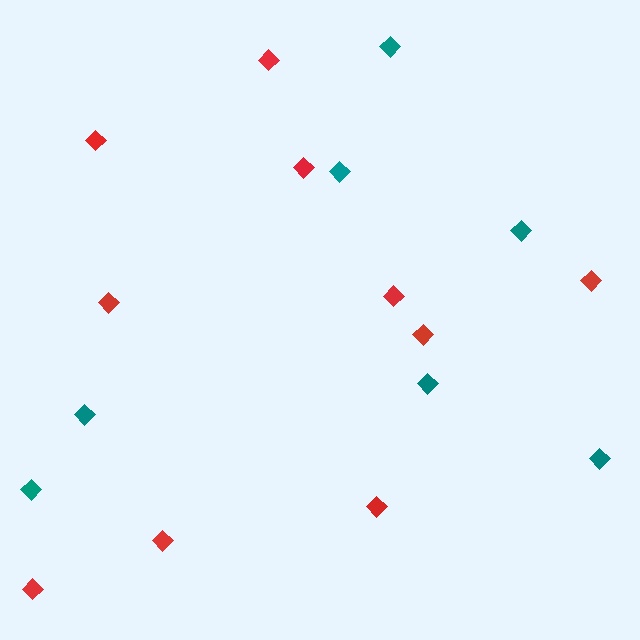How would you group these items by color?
There are 2 groups: one group of teal diamonds (7) and one group of red diamonds (10).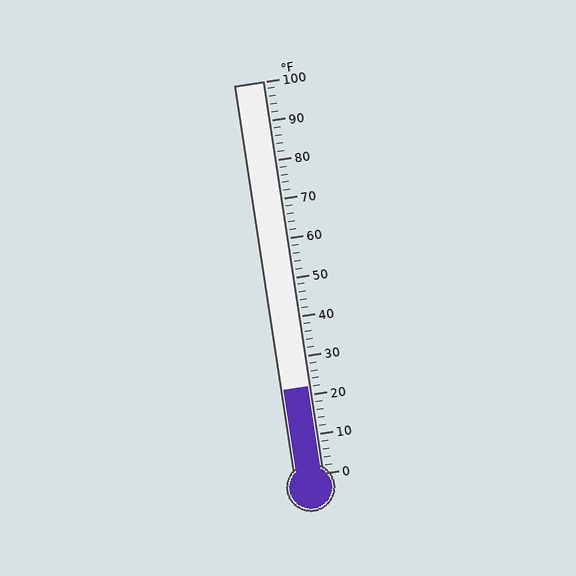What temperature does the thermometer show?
The thermometer shows approximately 22°F.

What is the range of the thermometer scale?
The thermometer scale ranges from 0°F to 100°F.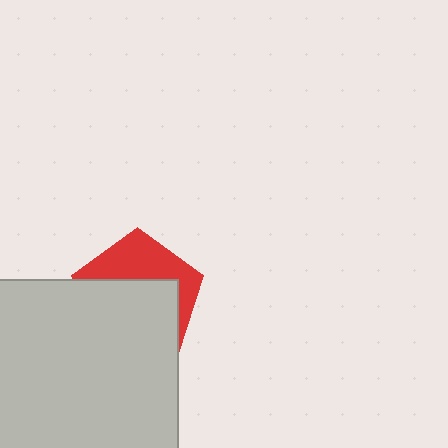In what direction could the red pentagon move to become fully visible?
The red pentagon could move up. That would shift it out from behind the light gray square entirely.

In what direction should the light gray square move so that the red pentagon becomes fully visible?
The light gray square should move down. That is the shortest direction to clear the overlap and leave the red pentagon fully visible.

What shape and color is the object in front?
The object in front is a light gray square.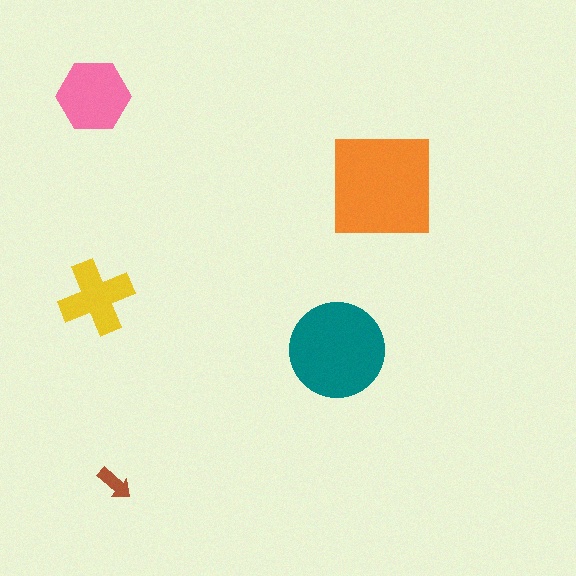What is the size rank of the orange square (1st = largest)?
1st.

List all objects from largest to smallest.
The orange square, the teal circle, the pink hexagon, the yellow cross, the brown arrow.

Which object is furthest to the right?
The orange square is rightmost.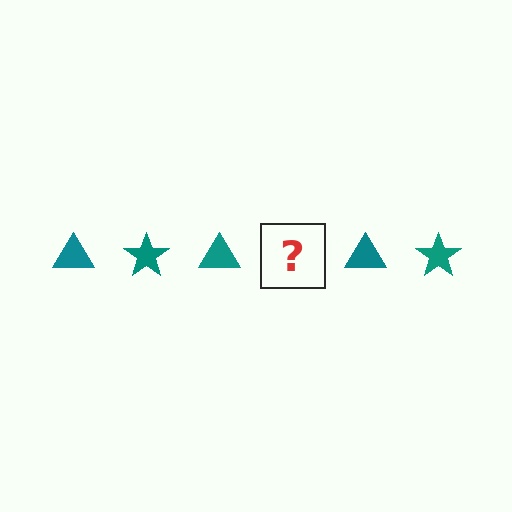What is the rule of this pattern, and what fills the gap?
The rule is that the pattern cycles through triangle, star shapes in teal. The gap should be filled with a teal star.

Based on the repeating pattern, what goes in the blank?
The blank should be a teal star.